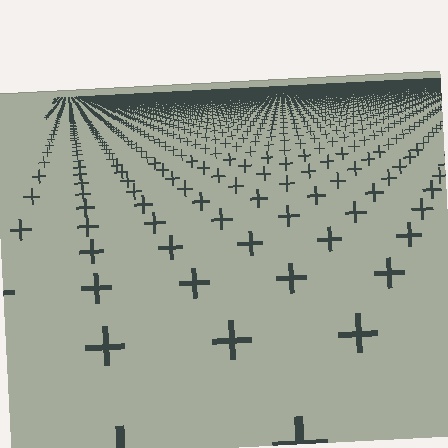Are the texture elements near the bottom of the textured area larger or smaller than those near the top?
Larger. Near the bottom, elements are closer to the viewer and appear at a bigger on-screen size.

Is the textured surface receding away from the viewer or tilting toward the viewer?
The surface is receding away from the viewer. Texture elements get smaller and denser toward the top.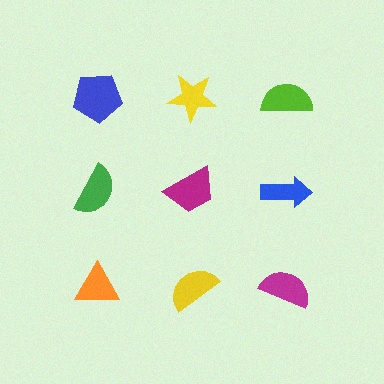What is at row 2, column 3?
A blue arrow.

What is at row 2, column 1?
A green semicircle.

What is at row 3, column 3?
A magenta semicircle.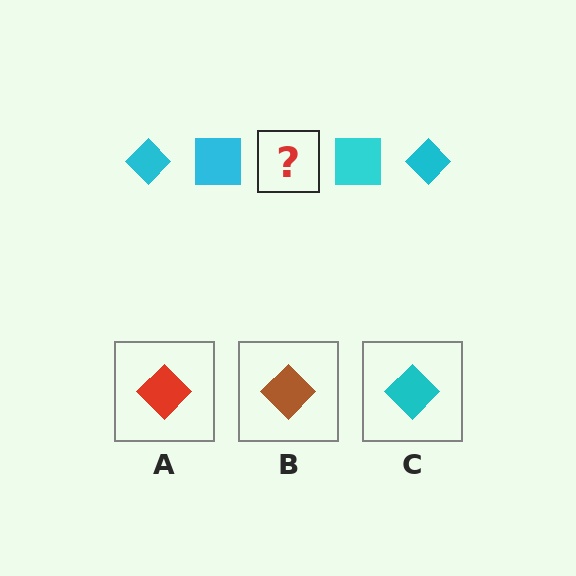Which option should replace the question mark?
Option C.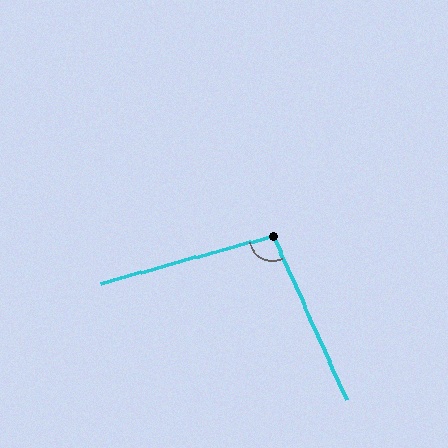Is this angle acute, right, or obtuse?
It is obtuse.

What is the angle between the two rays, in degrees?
Approximately 99 degrees.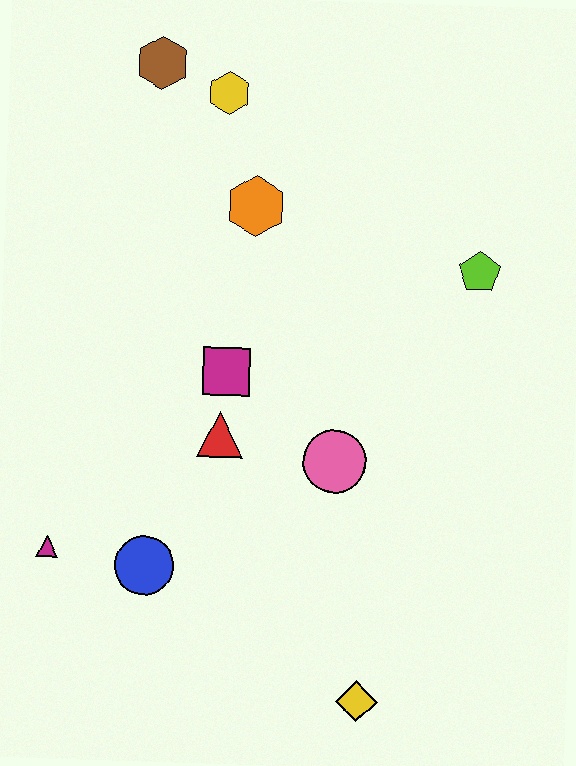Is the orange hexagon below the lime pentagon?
No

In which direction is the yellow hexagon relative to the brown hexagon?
The yellow hexagon is to the right of the brown hexagon.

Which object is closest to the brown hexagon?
The yellow hexagon is closest to the brown hexagon.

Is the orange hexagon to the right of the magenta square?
Yes